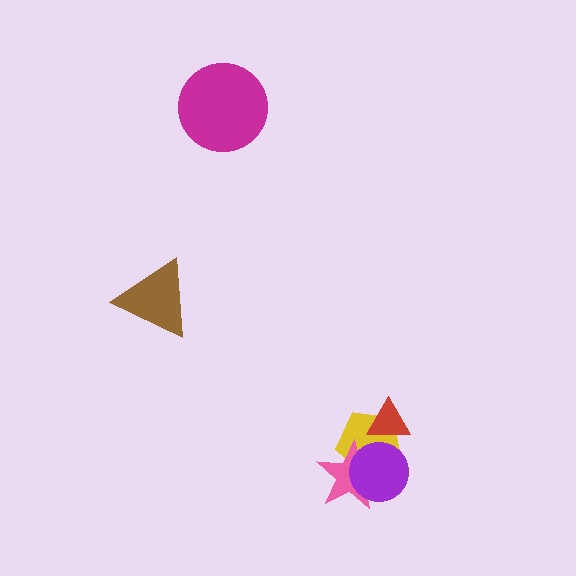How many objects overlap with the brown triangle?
0 objects overlap with the brown triangle.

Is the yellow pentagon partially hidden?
Yes, it is partially covered by another shape.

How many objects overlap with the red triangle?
1 object overlaps with the red triangle.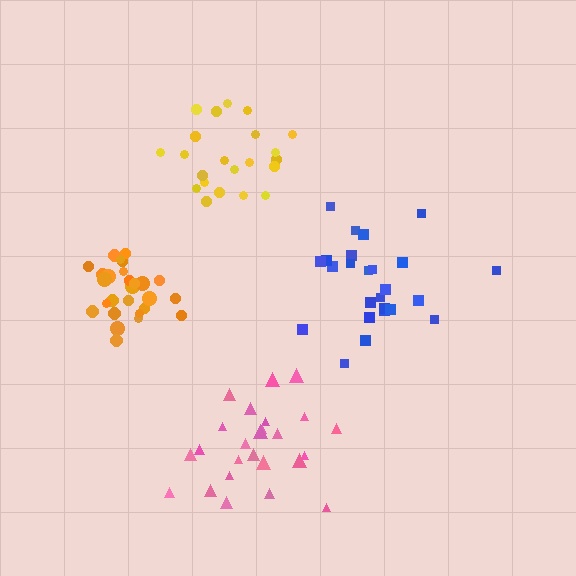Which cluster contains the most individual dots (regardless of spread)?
Orange (27).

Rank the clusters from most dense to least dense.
orange, pink, yellow, blue.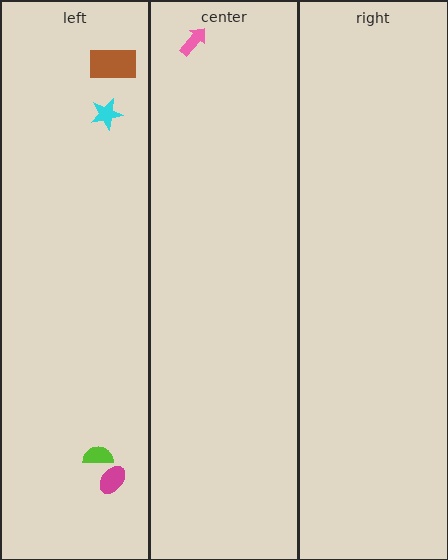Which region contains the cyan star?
The left region.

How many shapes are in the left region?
4.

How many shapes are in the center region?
1.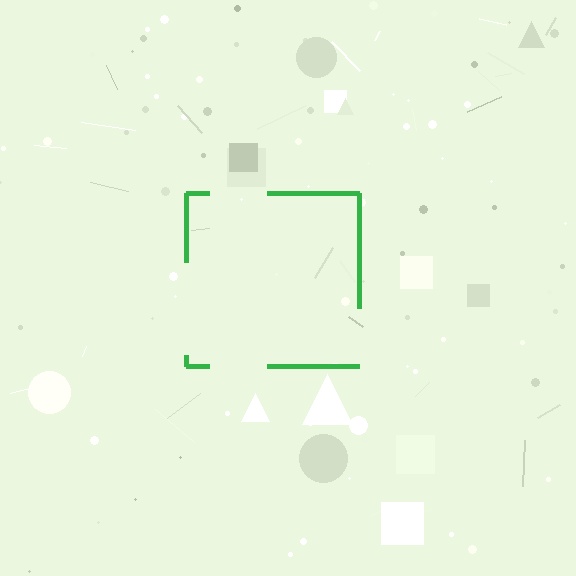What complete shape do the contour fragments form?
The contour fragments form a square.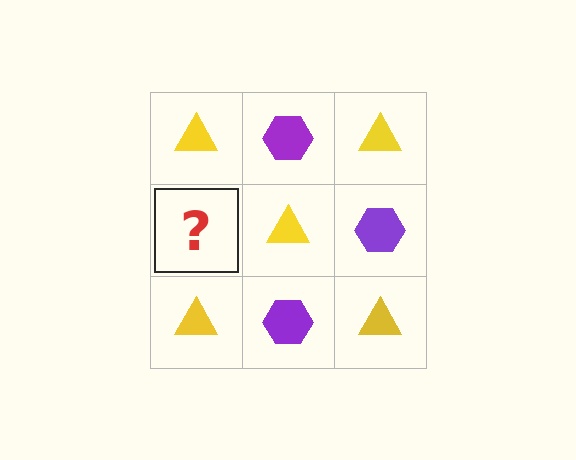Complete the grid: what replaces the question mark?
The question mark should be replaced with a purple hexagon.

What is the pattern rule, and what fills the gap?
The rule is that it alternates yellow triangle and purple hexagon in a checkerboard pattern. The gap should be filled with a purple hexagon.